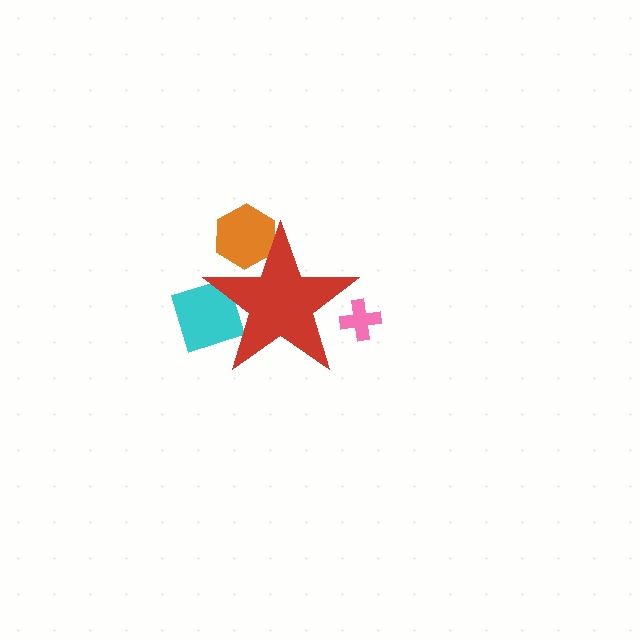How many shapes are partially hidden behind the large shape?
3 shapes are partially hidden.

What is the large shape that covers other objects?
A red star.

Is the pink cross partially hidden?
Yes, the pink cross is partially hidden behind the red star.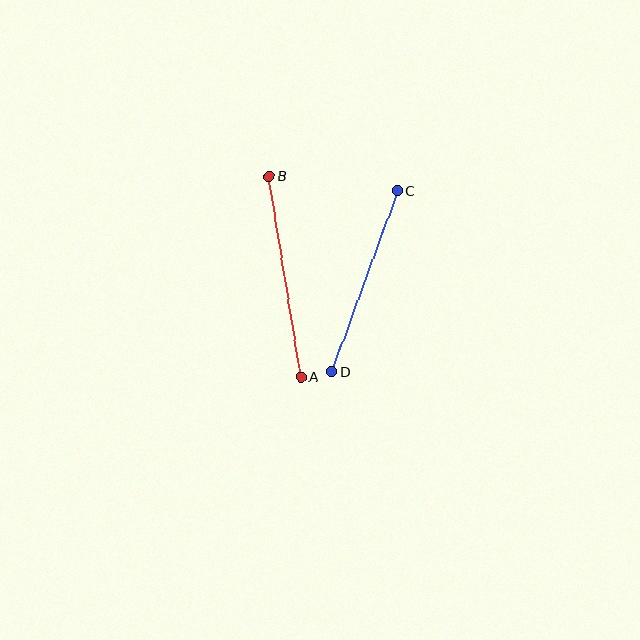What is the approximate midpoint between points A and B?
The midpoint is at approximately (285, 276) pixels.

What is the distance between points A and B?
The distance is approximately 204 pixels.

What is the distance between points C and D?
The distance is approximately 193 pixels.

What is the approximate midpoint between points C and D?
The midpoint is at approximately (364, 281) pixels.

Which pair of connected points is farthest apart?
Points A and B are farthest apart.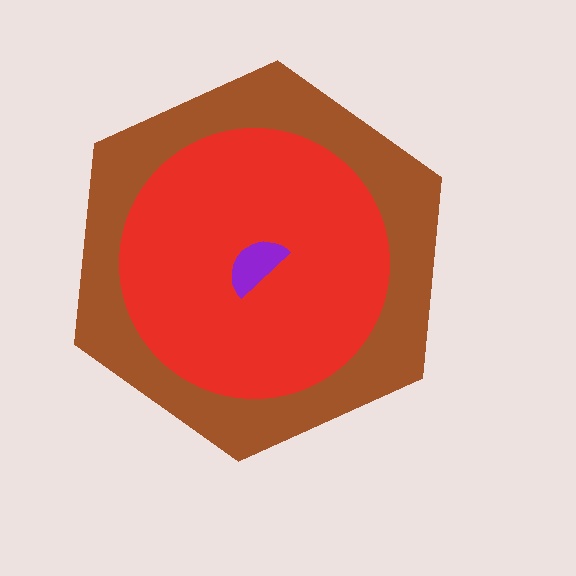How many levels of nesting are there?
3.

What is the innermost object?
The purple semicircle.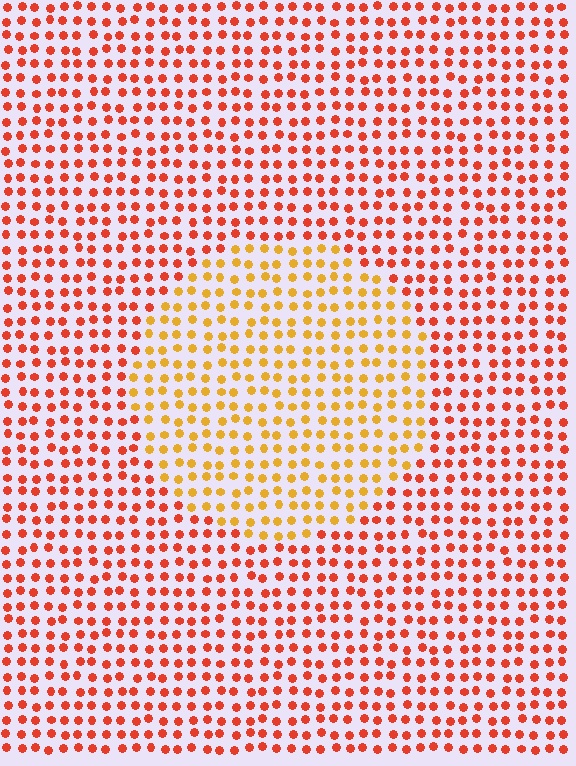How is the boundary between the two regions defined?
The boundary is defined purely by a slight shift in hue (about 36 degrees). Spacing, size, and orientation are identical on both sides.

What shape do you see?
I see a circle.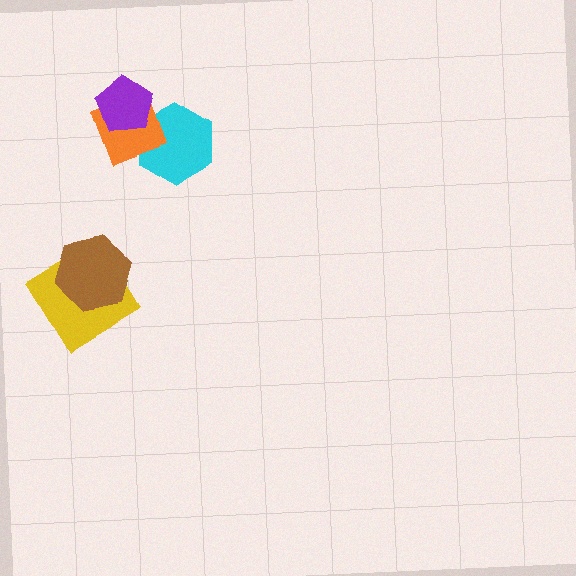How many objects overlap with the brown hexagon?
1 object overlaps with the brown hexagon.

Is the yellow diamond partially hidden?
Yes, it is partially covered by another shape.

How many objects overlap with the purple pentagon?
2 objects overlap with the purple pentagon.